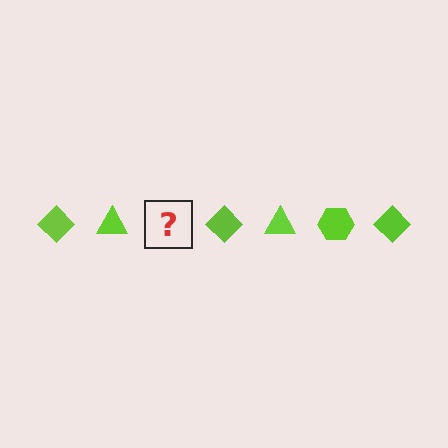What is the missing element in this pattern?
The missing element is a lime hexagon.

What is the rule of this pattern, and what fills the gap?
The rule is that the pattern cycles through diamond, triangle, hexagon shapes in lime. The gap should be filled with a lime hexagon.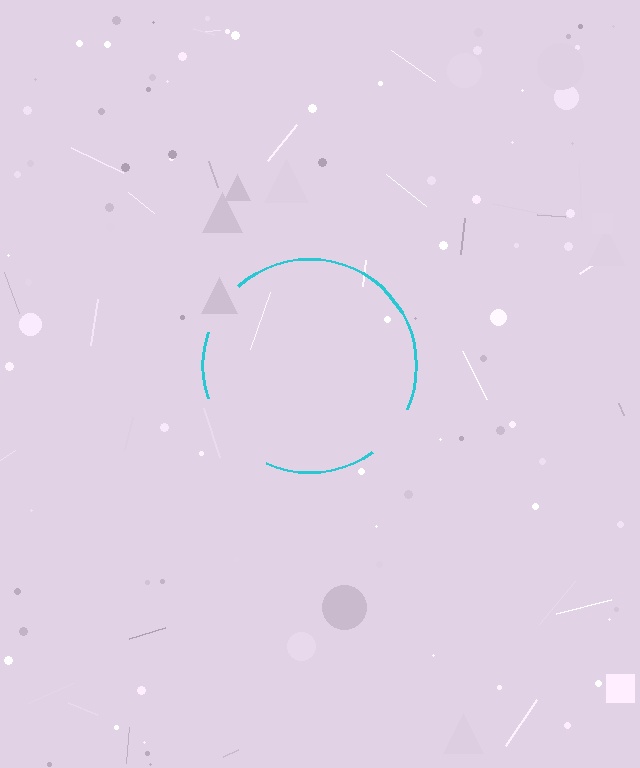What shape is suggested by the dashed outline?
The dashed outline suggests a circle.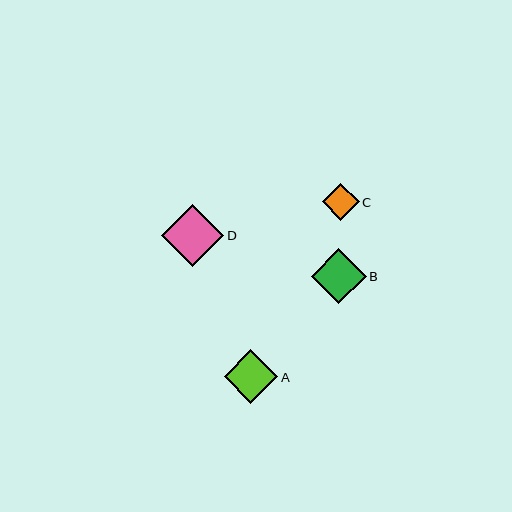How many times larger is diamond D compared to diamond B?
Diamond D is approximately 1.1 times the size of diamond B.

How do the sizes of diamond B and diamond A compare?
Diamond B and diamond A are approximately the same size.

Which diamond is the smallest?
Diamond C is the smallest with a size of approximately 37 pixels.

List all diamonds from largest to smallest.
From largest to smallest: D, B, A, C.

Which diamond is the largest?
Diamond D is the largest with a size of approximately 62 pixels.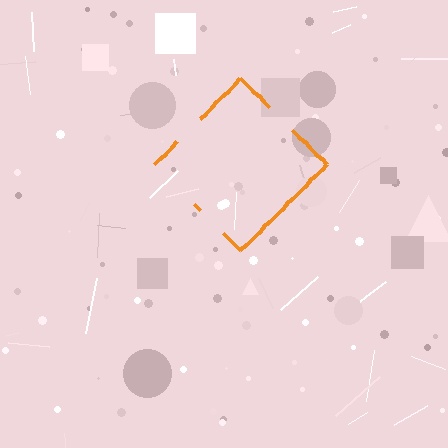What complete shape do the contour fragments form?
The contour fragments form a diamond.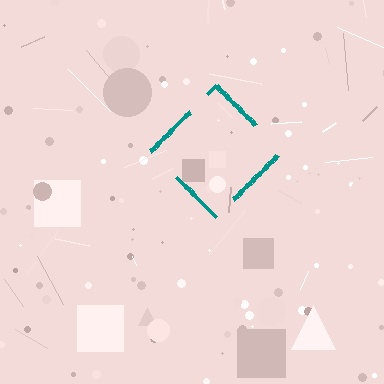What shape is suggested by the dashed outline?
The dashed outline suggests a diamond.